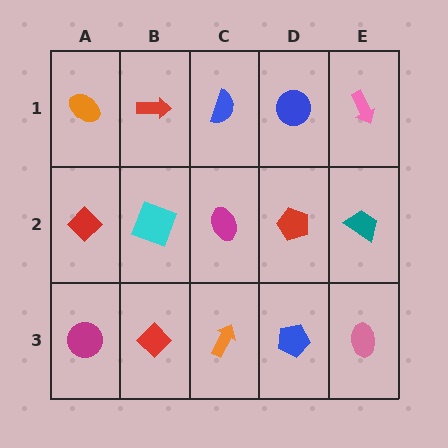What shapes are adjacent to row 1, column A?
A red diamond (row 2, column A), a red arrow (row 1, column B).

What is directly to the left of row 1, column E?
A blue circle.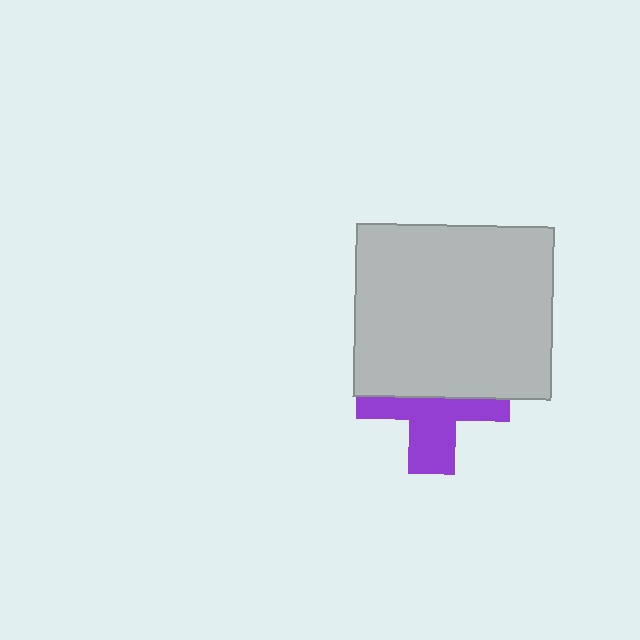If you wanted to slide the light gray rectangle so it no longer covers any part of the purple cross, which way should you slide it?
Slide it up — that is the most direct way to separate the two shapes.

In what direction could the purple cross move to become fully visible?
The purple cross could move down. That would shift it out from behind the light gray rectangle entirely.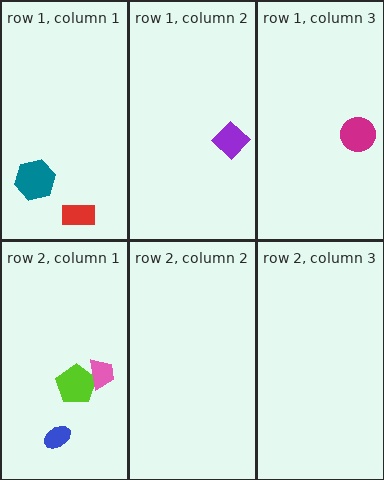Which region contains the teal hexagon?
The row 1, column 1 region.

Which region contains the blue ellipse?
The row 2, column 1 region.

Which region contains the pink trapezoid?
The row 2, column 1 region.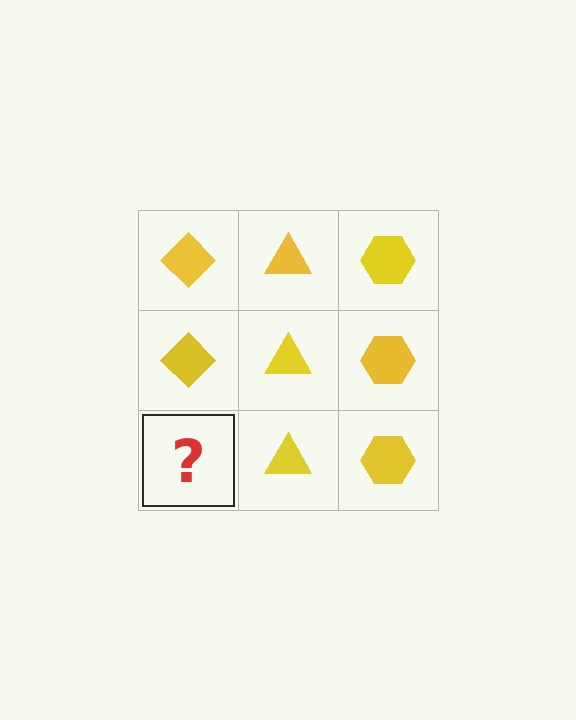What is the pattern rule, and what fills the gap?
The rule is that each column has a consistent shape. The gap should be filled with a yellow diamond.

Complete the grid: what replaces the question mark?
The question mark should be replaced with a yellow diamond.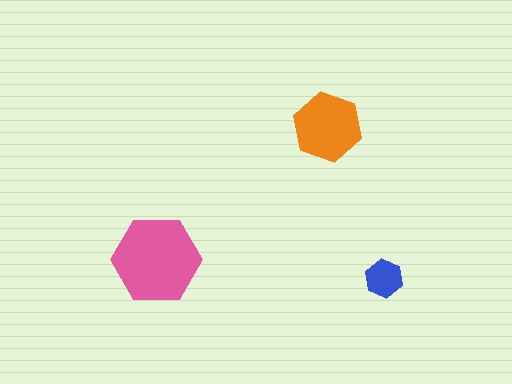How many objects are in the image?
There are 3 objects in the image.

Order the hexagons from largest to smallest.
the pink one, the orange one, the blue one.